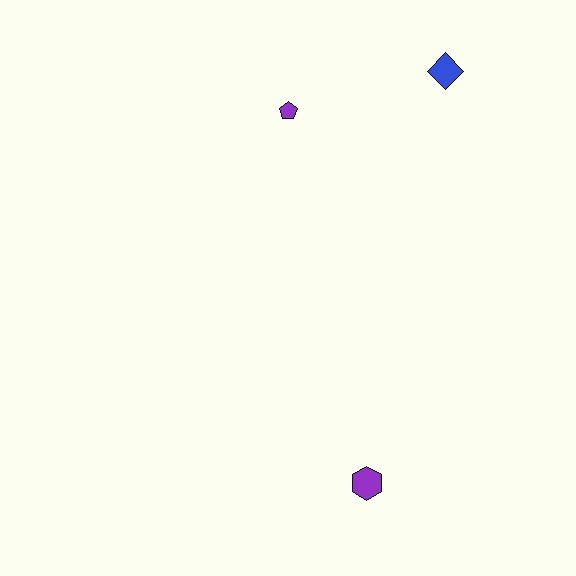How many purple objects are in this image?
There are 2 purple objects.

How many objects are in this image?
There are 3 objects.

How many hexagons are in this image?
There is 1 hexagon.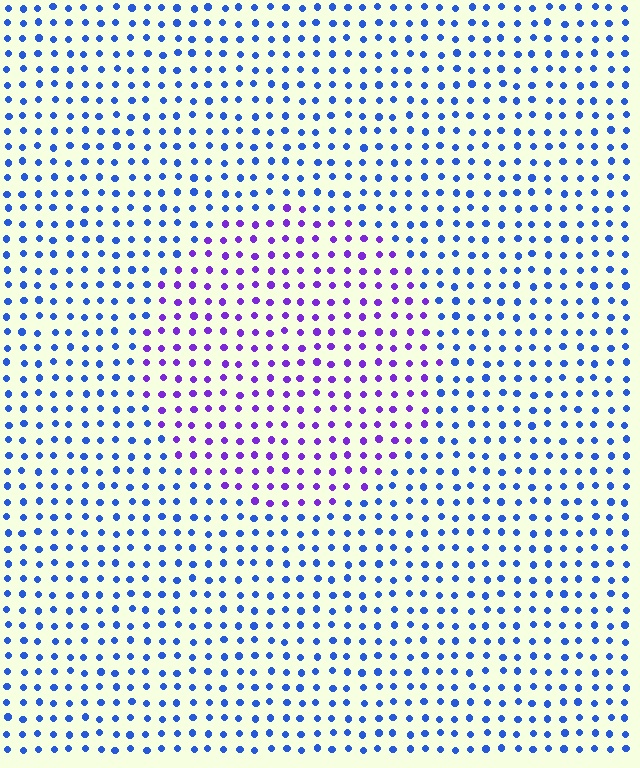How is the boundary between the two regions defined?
The boundary is defined purely by a slight shift in hue (about 46 degrees). Spacing, size, and orientation are identical on both sides.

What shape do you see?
I see a circle.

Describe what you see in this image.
The image is filled with small blue elements in a uniform arrangement. A circle-shaped region is visible where the elements are tinted to a slightly different hue, forming a subtle color boundary.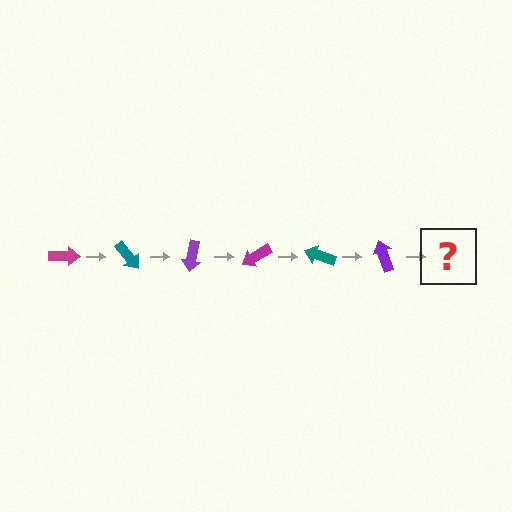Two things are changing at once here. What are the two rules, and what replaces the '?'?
The two rules are that it rotates 50 degrees each step and the color cycles through magenta, teal, and purple. The '?' should be a magenta arrow, rotated 300 degrees from the start.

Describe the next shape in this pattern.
It should be a magenta arrow, rotated 300 degrees from the start.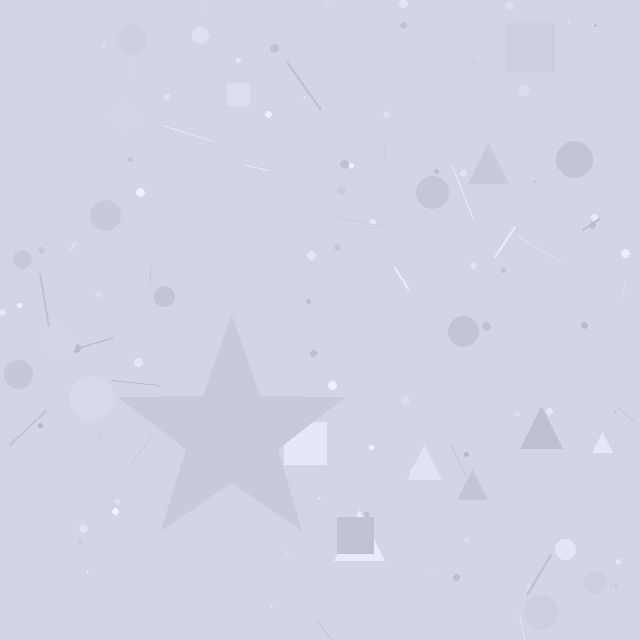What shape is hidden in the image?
A star is hidden in the image.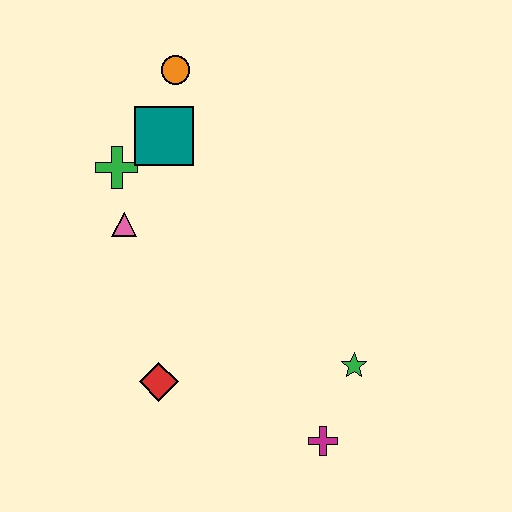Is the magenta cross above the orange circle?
No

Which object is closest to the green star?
The magenta cross is closest to the green star.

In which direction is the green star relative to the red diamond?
The green star is to the right of the red diamond.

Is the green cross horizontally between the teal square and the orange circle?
No